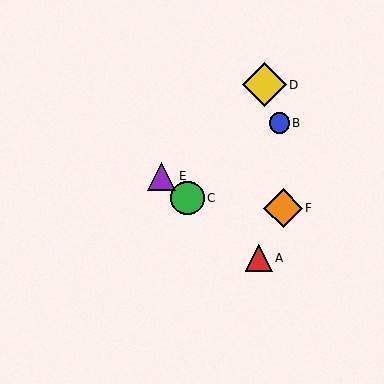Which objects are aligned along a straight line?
Objects A, C, E are aligned along a straight line.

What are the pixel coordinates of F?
Object F is at (283, 208).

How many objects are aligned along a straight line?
3 objects (A, C, E) are aligned along a straight line.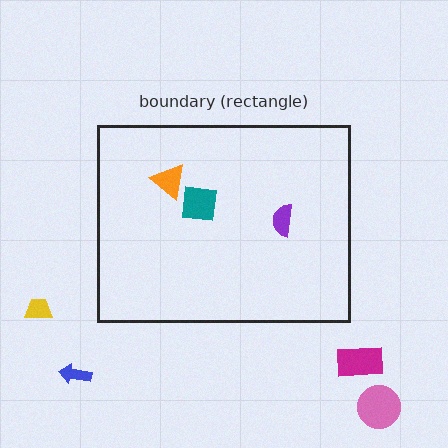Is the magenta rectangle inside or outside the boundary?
Outside.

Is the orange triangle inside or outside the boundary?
Inside.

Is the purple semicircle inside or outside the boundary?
Inside.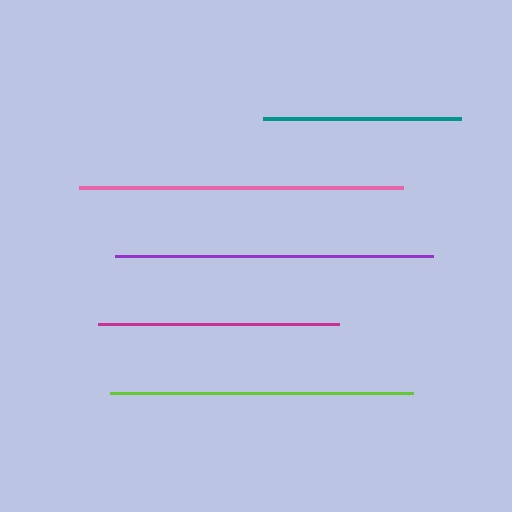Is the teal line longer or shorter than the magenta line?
The magenta line is longer than the teal line.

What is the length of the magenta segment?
The magenta segment is approximately 241 pixels long.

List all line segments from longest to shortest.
From longest to shortest: pink, purple, lime, magenta, teal.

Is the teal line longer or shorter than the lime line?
The lime line is longer than the teal line.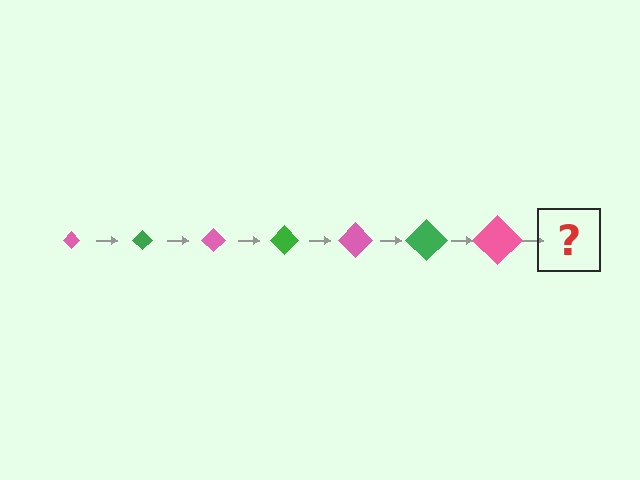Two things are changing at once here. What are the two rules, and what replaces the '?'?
The two rules are that the diamond grows larger each step and the color cycles through pink and green. The '?' should be a green diamond, larger than the previous one.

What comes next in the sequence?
The next element should be a green diamond, larger than the previous one.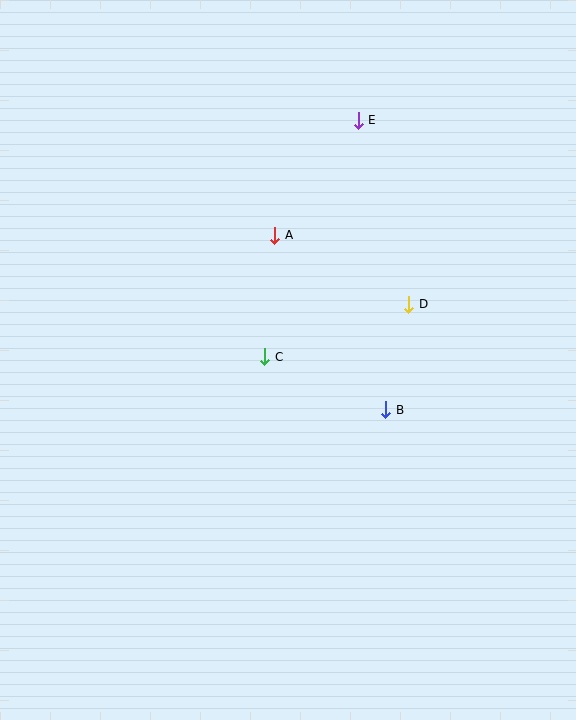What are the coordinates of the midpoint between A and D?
The midpoint between A and D is at (342, 270).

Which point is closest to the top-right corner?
Point E is closest to the top-right corner.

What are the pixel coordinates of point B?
Point B is at (386, 410).